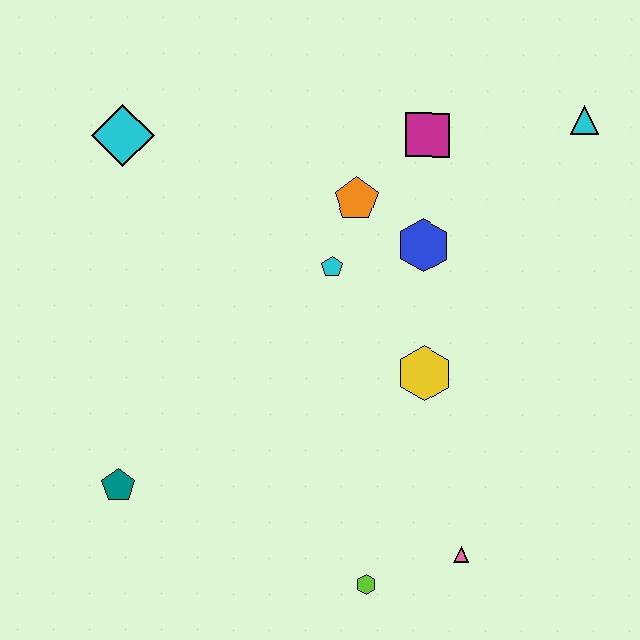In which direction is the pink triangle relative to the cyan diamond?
The pink triangle is below the cyan diamond.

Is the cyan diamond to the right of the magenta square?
No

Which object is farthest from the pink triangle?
The cyan diamond is farthest from the pink triangle.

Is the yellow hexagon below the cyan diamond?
Yes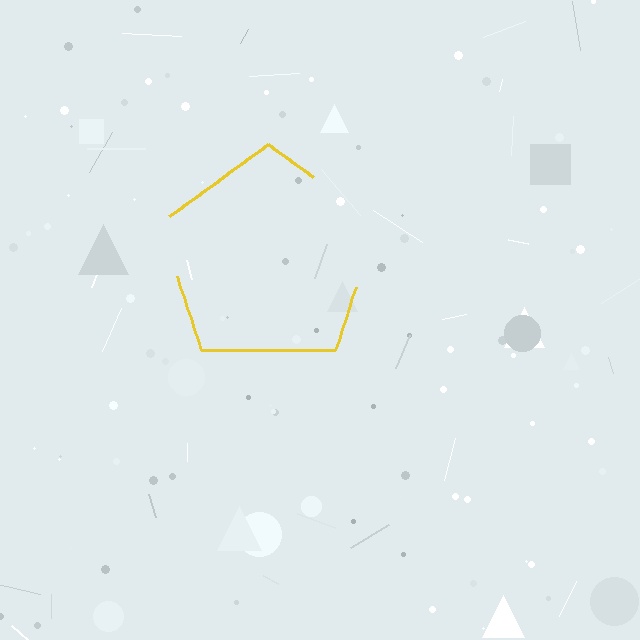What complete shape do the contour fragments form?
The contour fragments form a pentagon.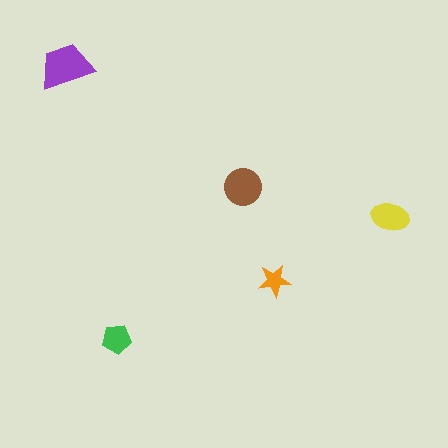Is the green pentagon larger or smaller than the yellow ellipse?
Smaller.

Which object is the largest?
The purple trapezoid.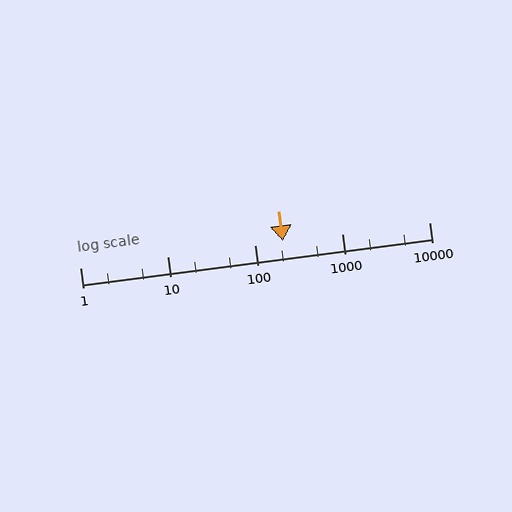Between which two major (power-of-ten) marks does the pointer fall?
The pointer is between 100 and 1000.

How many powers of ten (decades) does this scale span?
The scale spans 4 decades, from 1 to 10000.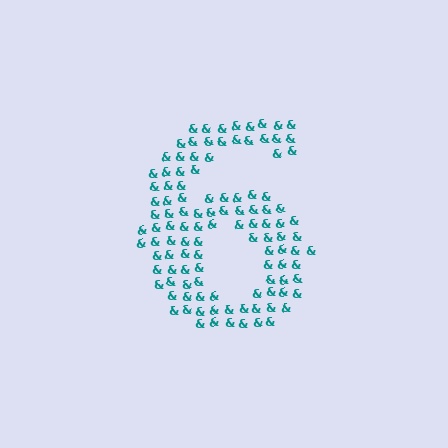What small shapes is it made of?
It is made of small ampersands.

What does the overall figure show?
The overall figure shows the digit 6.